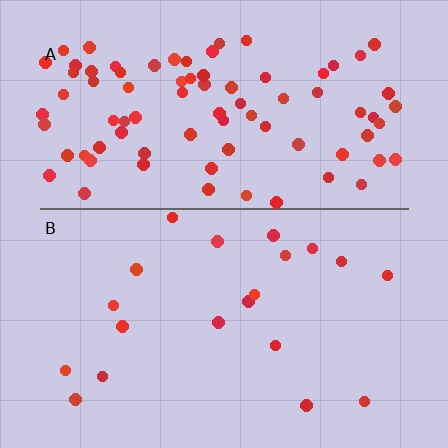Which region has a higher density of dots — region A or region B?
A (the top).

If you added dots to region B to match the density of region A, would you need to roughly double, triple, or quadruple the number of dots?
Approximately quadruple.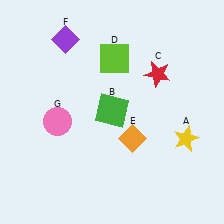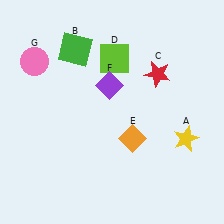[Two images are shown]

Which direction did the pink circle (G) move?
The pink circle (G) moved up.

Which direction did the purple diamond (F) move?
The purple diamond (F) moved down.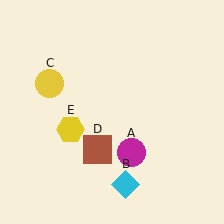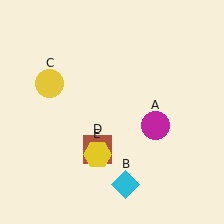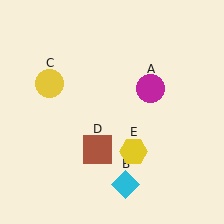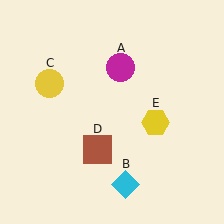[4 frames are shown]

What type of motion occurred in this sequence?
The magenta circle (object A), yellow hexagon (object E) rotated counterclockwise around the center of the scene.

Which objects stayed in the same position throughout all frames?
Cyan diamond (object B) and yellow circle (object C) and brown square (object D) remained stationary.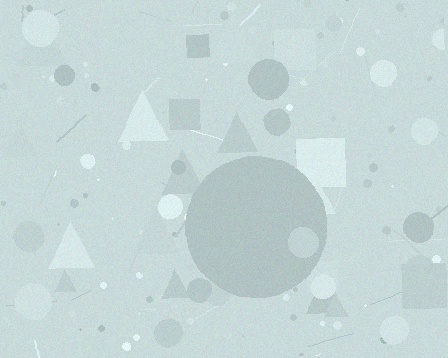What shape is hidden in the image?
A circle is hidden in the image.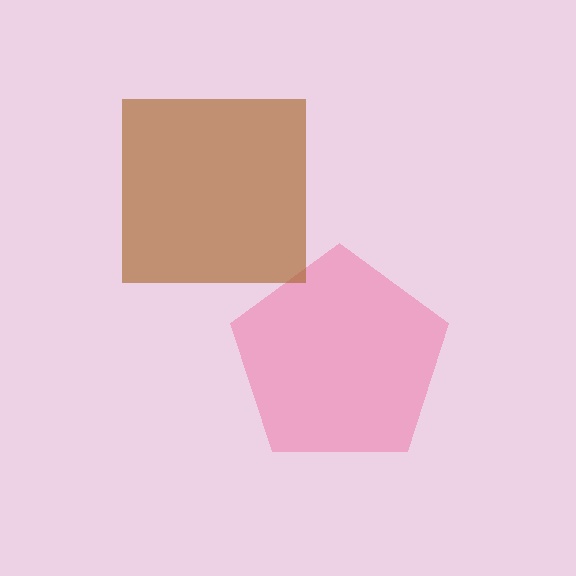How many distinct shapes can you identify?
There are 2 distinct shapes: a pink pentagon, a brown square.